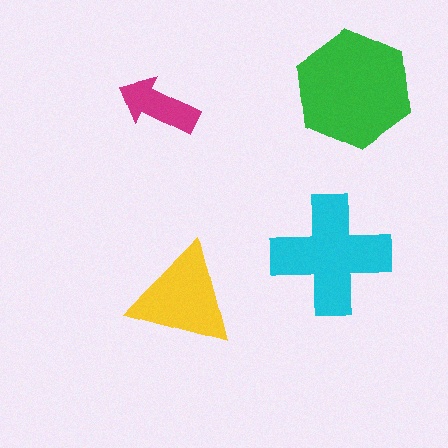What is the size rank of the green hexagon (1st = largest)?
1st.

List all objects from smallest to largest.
The magenta arrow, the yellow triangle, the cyan cross, the green hexagon.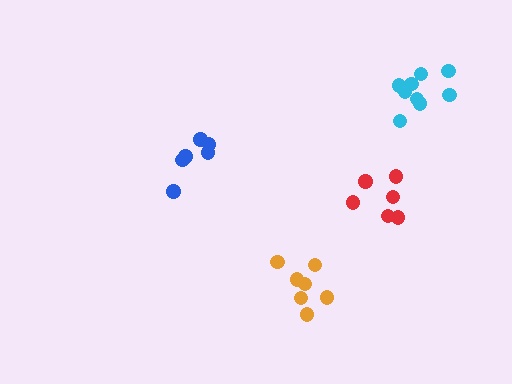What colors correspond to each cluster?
The clusters are colored: red, blue, cyan, orange.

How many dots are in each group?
Group 1: 6 dots, Group 2: 6 dots, Group 3: 9 dots, Group 4: 7 dots (28 total).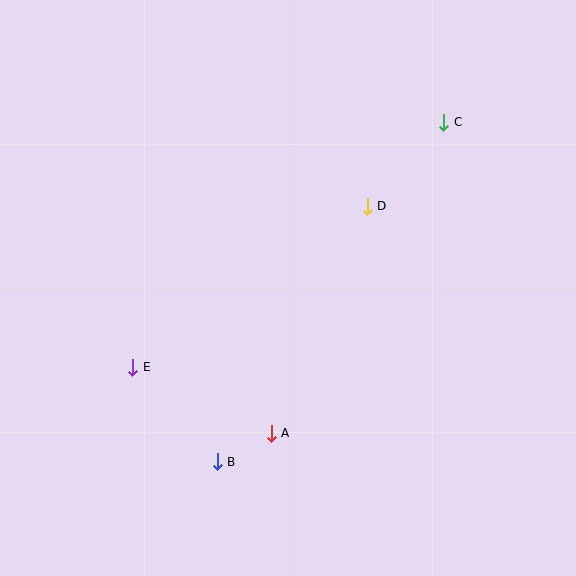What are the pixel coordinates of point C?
Point C is at (444, 122).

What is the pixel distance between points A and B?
The distance between A and B is 61 pixels.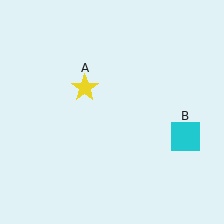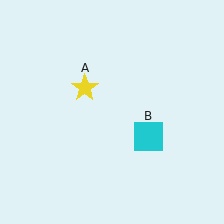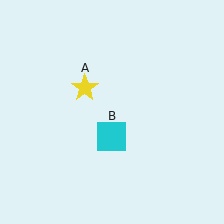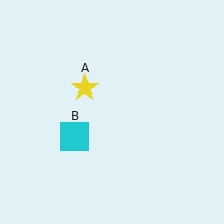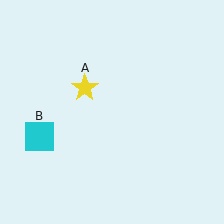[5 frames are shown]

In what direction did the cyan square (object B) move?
The cyan square (object B) moved left.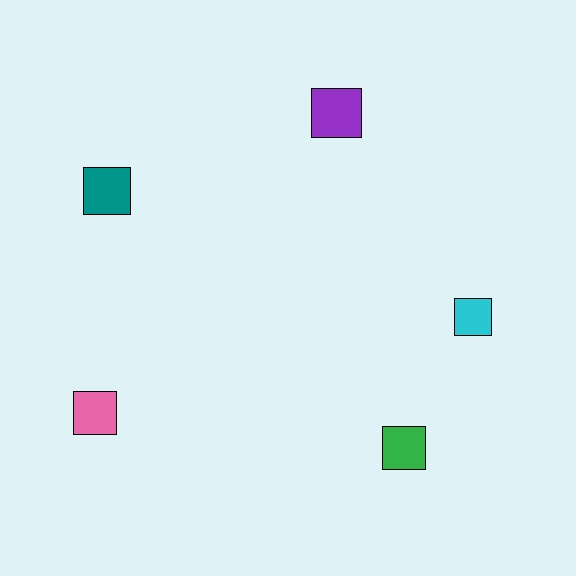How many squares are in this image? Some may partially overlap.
There are 5 squares.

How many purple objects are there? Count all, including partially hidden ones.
There is 1 purple object.